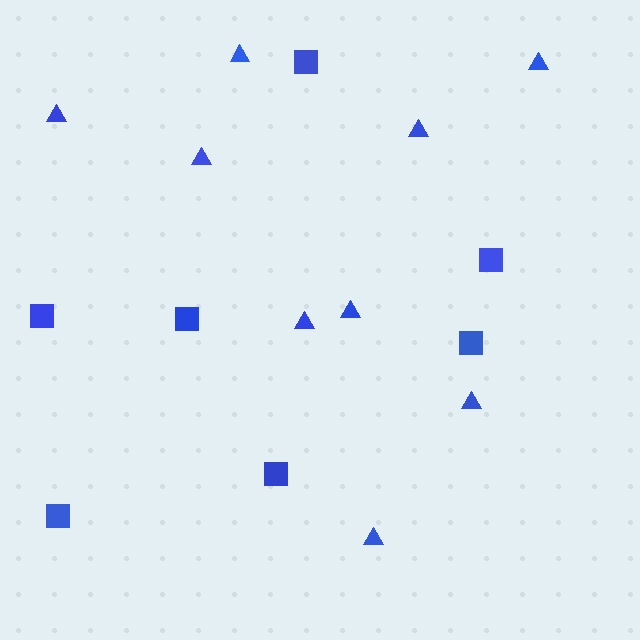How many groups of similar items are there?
There are 2 groups: one group of triangles (9) and one group of squares (7).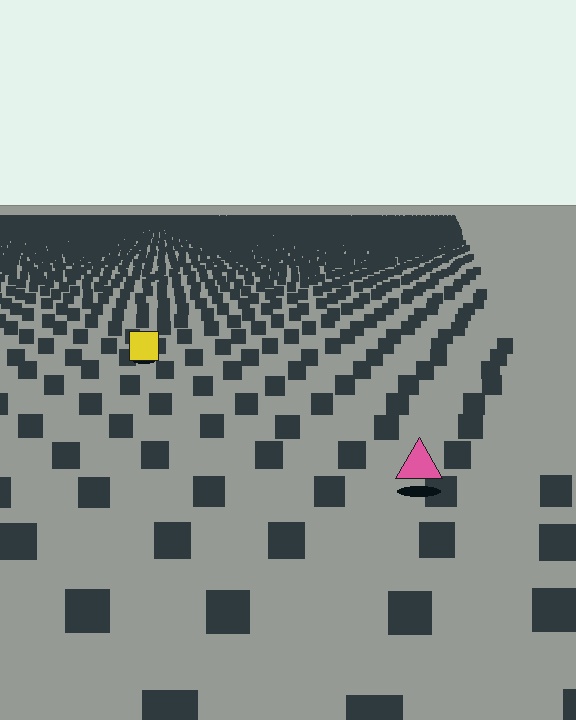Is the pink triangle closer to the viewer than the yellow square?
Yes. The pink triangle is closer — you can tell from the texture gradient: the ground texture is coarser near it.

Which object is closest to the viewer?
The pink triangle is closest. The texture marks near it are larger and more spread out.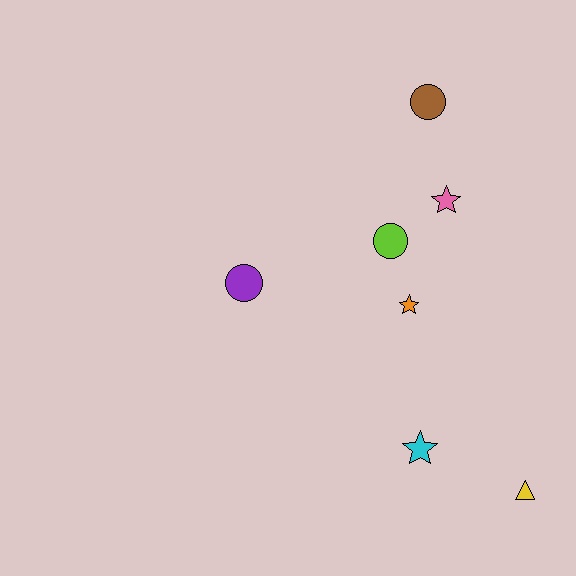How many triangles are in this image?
There is 1 triangle.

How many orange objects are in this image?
There is 1 orange object.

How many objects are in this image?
There are 7 objects.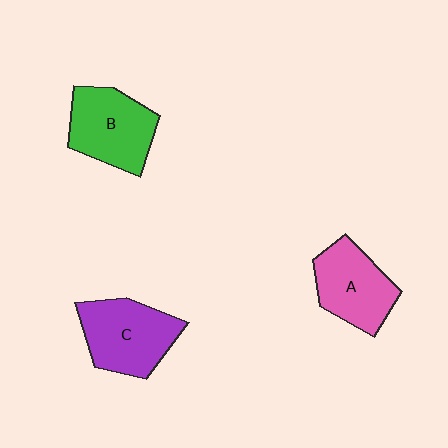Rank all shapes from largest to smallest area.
From largest to smallest: C (purple), B (green), A (pink).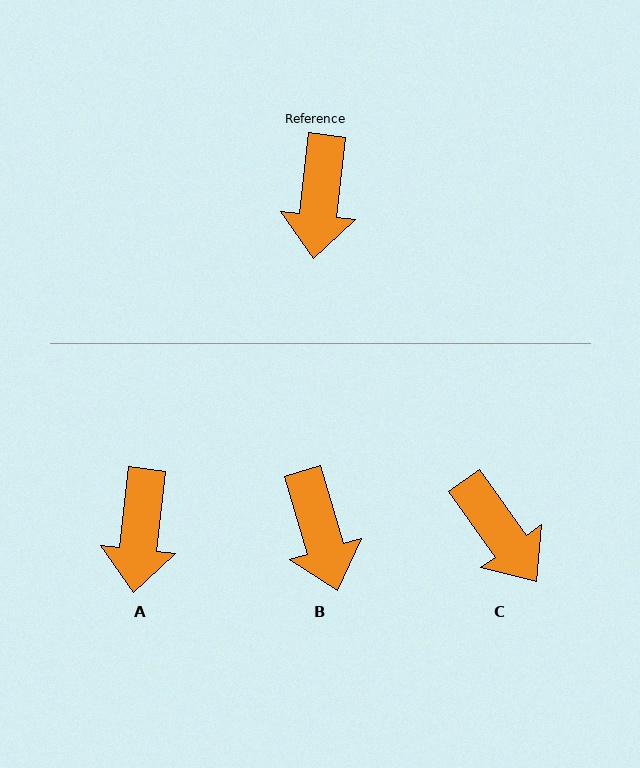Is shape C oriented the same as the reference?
No, it is off by about 42 degrees.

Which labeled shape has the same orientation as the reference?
A.